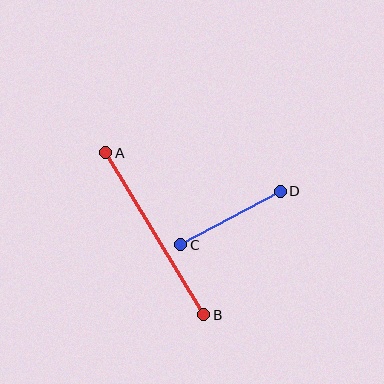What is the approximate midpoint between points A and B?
The midpoint is at approximately (155, 234) pixels.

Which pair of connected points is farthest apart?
Points A and B are farthest apart.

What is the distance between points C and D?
The distance is approximately 113 pixels.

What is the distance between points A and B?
The distance is approximately 189 pixels.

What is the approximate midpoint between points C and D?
The midpoint is at approximately (230, 218) pixels.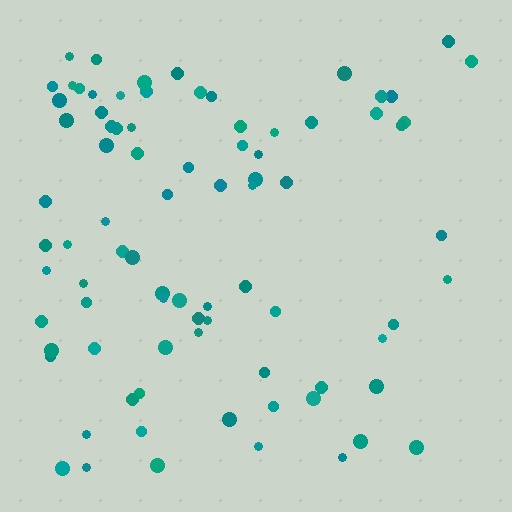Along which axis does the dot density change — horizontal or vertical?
Horizontal.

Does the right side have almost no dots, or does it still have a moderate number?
Still a moderate number, just noticeably fewer than the left.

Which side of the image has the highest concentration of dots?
The left.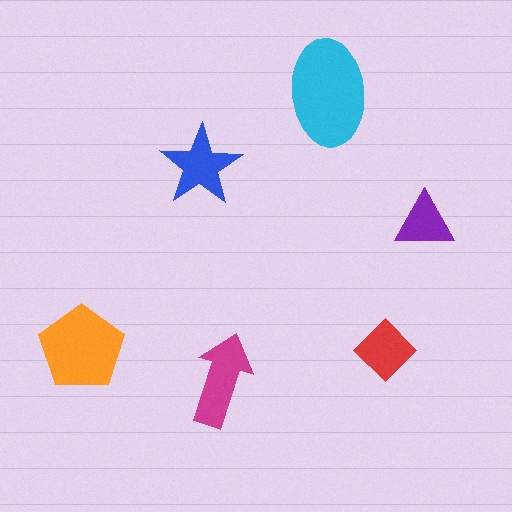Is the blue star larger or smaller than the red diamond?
Larger.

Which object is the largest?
The cyan ellipse.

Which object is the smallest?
The purple triangle.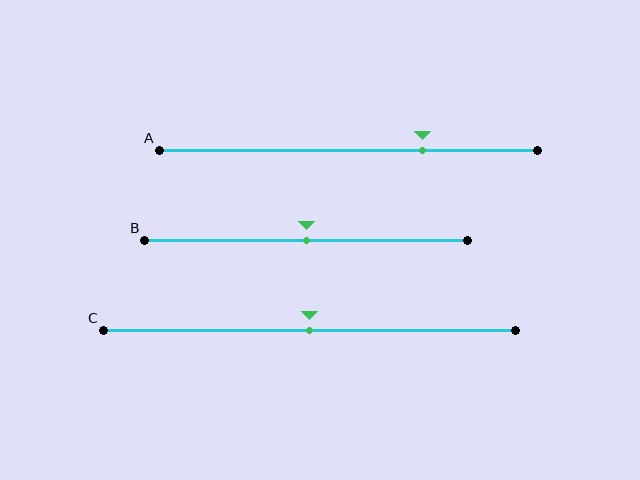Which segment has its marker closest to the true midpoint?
Segment B has its marker closest to the true midpoint.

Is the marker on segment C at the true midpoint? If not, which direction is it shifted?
Yes, the marker on segment C is at the true midpoint.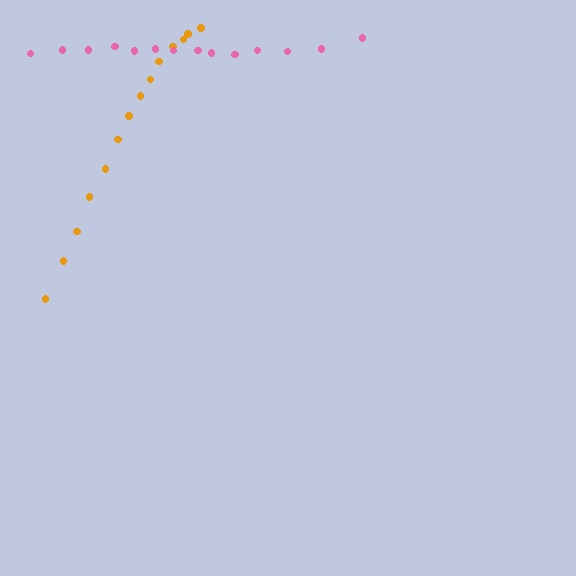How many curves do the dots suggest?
There are 2 distinct paths.